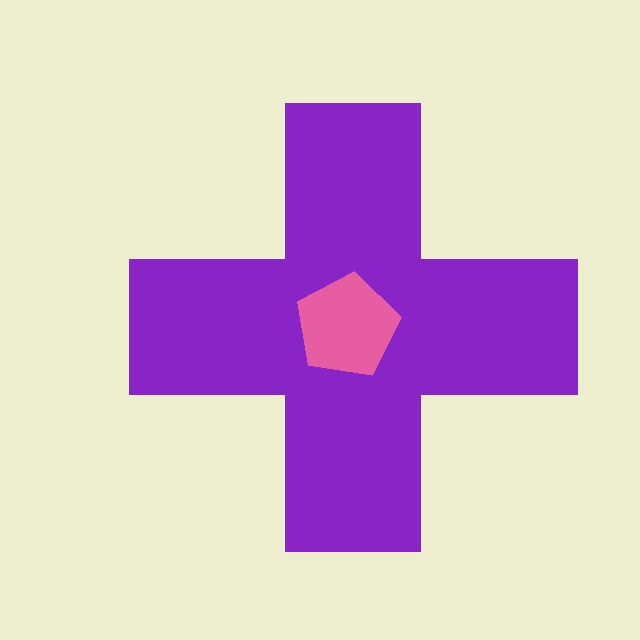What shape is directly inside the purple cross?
The pink pentagon.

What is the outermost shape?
The purple cross.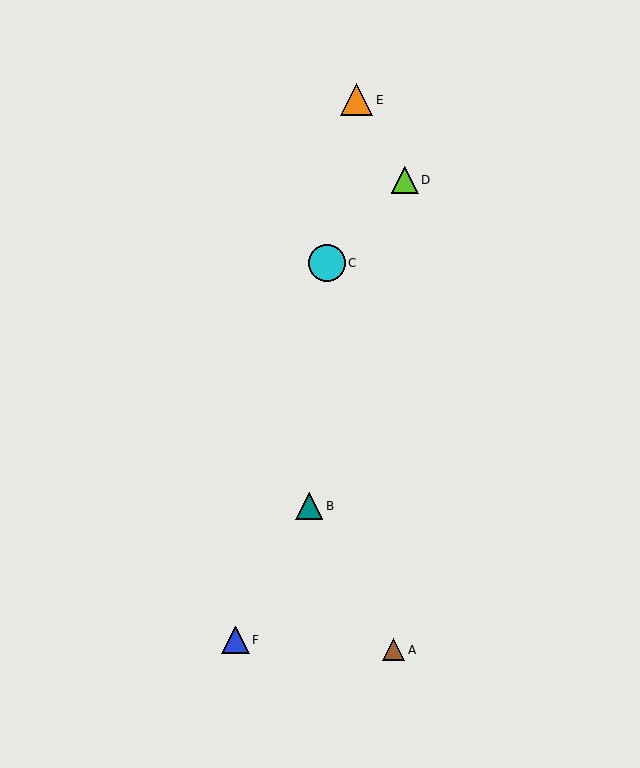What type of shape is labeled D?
Shape D is a lime triangle.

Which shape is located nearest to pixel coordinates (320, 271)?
The cyan circle (labeled C) at (327, 263) is nearest to that location.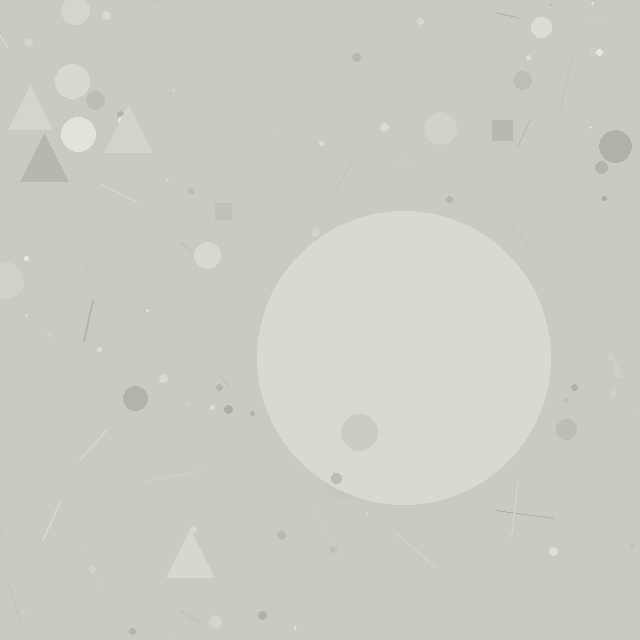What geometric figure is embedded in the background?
A circle is embedded in the background.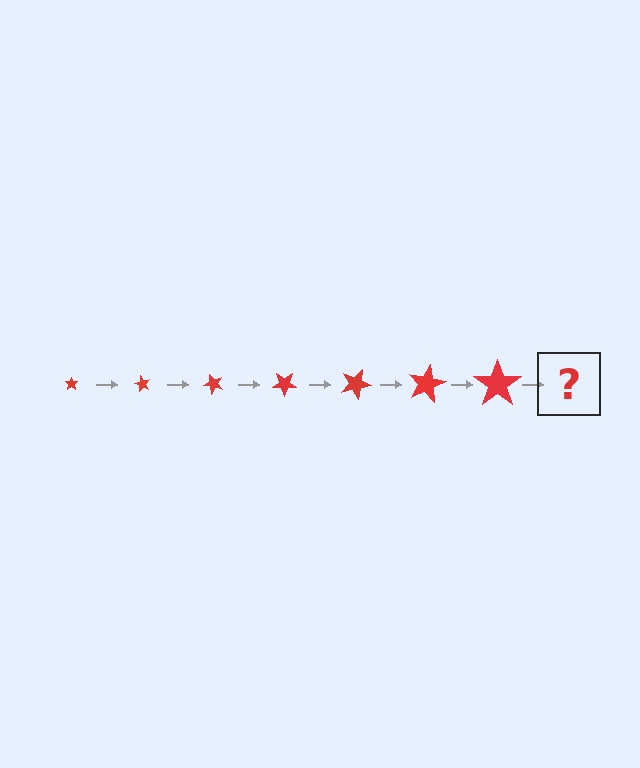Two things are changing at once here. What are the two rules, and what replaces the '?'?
The two rules are that the star grows larger each step and it rotates 60 degrees each step. The '?' should be a star, larger than the previous one and rotated 420 degrees from the start.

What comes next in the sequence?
The next element should be a star, larger than the previous one and rotated 420 degrees from the start.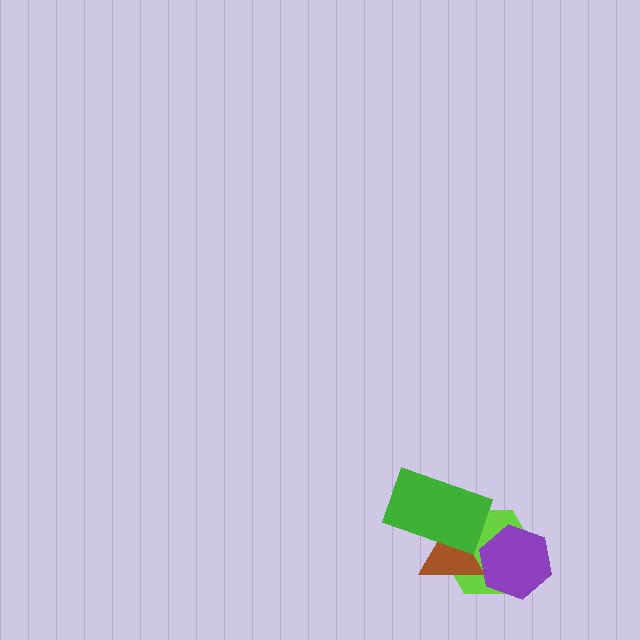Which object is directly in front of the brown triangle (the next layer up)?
The green rectangle is directly in front of the brown triangle.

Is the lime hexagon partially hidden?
Yes, it is partially covered by another shape.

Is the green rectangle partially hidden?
No, no other shape covers it.